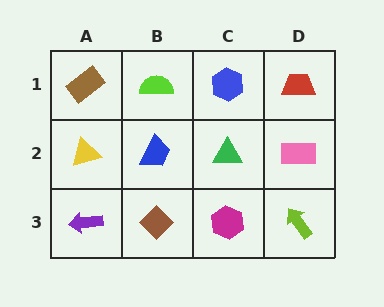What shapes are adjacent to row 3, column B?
A blue trapezoid (row 2, column B), a purple arrow (row 3, column A), a magenta hexagon (row 3, column C).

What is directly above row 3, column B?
A blue trapezoid.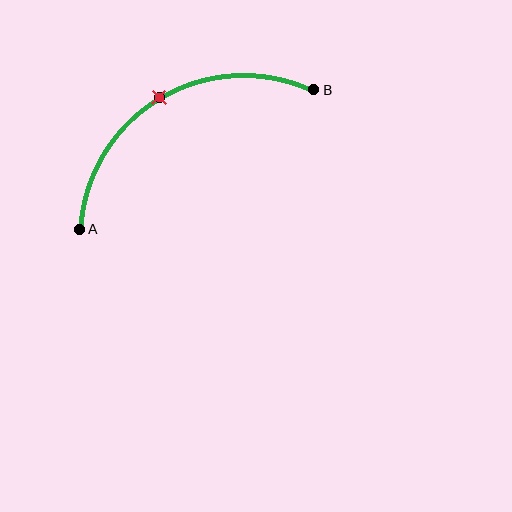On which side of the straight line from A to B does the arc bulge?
The arc bulges above the straight line connecting A and B.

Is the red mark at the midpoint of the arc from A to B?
Yes. The red mark lies on the arc at equal arc-length from both A and B — it is the arc midpoint.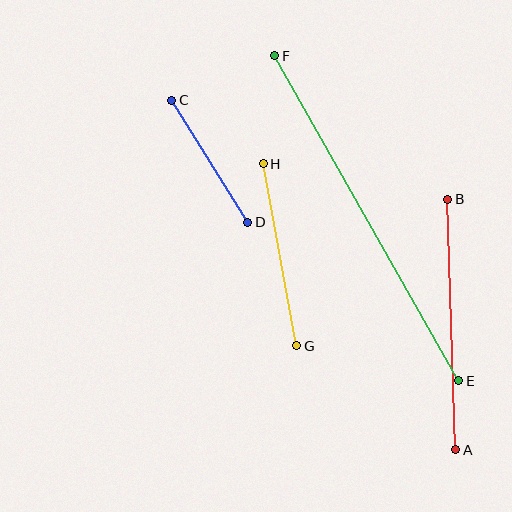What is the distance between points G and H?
The distance is approximately 185 pixels.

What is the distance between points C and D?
The distance is approximately 144 pixels.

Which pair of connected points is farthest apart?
Points E and F are farthest apart.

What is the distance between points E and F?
The distance is approximately 374 pixels.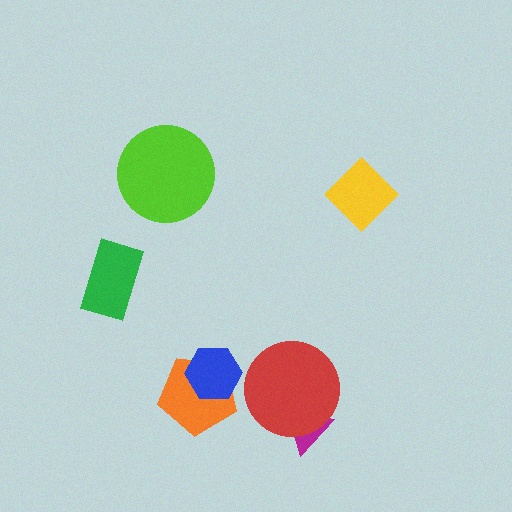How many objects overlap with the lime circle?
0 objects overlap with the lime circle.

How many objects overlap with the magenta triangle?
1 object overlaps with the magenta triangle.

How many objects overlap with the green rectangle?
0 objects overlap with the green rectangle.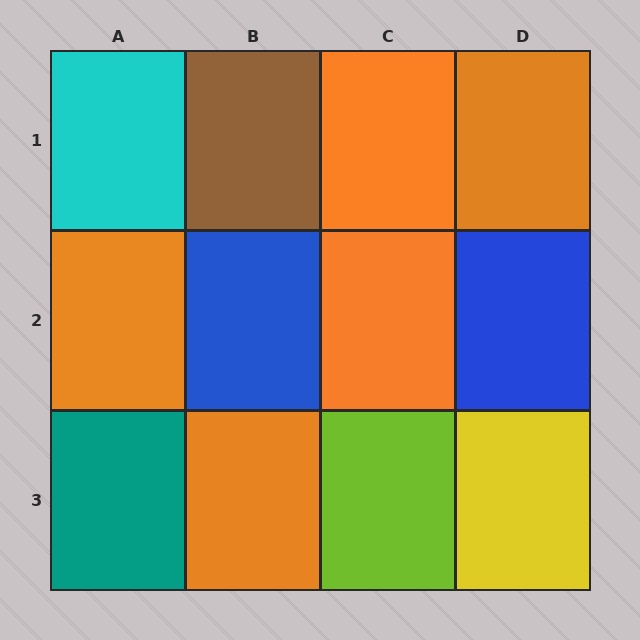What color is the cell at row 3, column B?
Orange.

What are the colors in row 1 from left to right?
Cyan, brown, orange, orange.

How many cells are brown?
1 cell is brown.